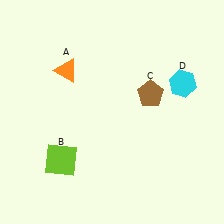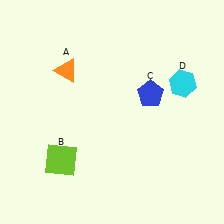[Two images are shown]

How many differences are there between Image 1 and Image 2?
There is 1 difference between the two images.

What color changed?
The pentagon (C) changed from brown in Image 1 to blue in Image 2.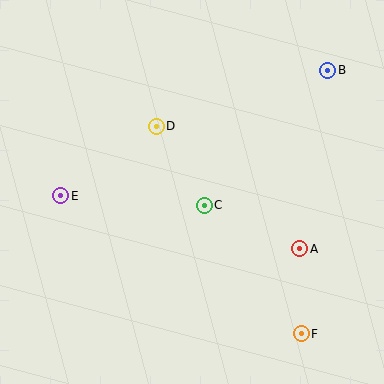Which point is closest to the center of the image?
Point C at (204, 205) is closest to the center.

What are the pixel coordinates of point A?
Point A is at (300, 249).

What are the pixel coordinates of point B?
Point B is at (328, 70).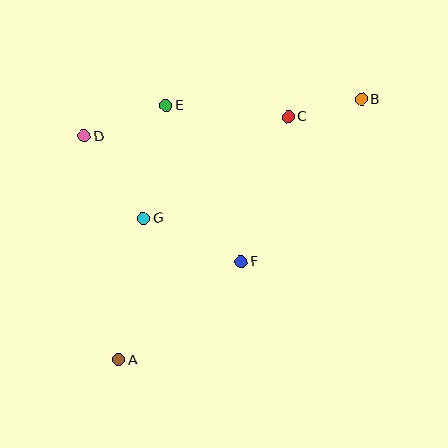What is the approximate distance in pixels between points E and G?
The distance between E and G is approximately 116 pixels.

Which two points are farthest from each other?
Points A and B are farthest from each other.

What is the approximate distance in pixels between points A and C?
The distance between A and C is approximately 296 pixels.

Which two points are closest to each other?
Points B and C are closest to each other.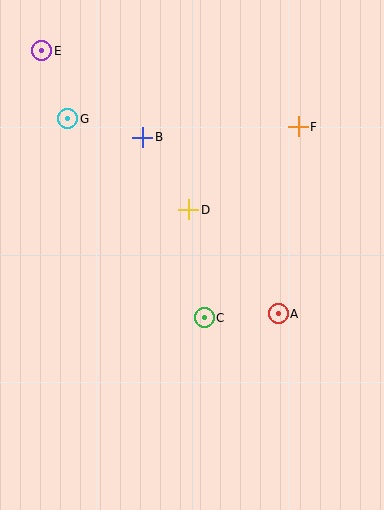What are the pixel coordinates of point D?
Point D is at (189, 210).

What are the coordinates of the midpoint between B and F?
The midpoint between B and F is at (220, 132).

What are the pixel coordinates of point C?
Point C is at (204, 318).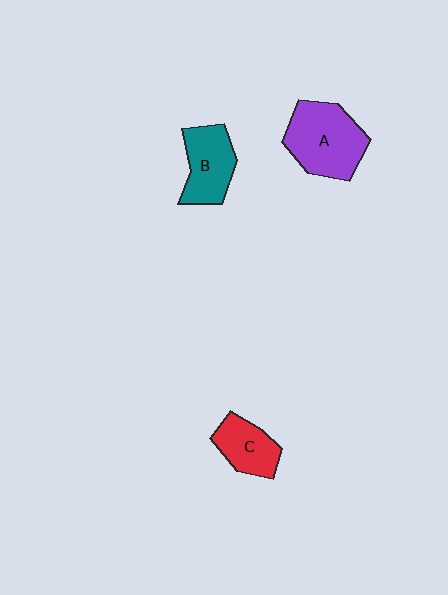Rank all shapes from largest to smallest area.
From largest to smallest: A (purple), B (teal), C (red).